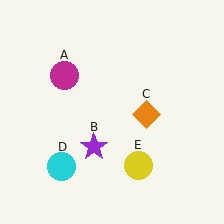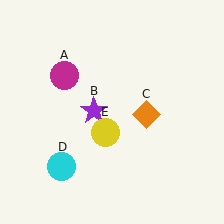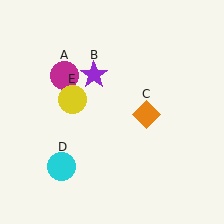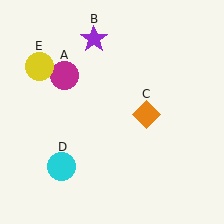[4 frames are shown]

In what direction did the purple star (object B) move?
The purple star (object B) moved up.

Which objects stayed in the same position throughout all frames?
Magenta circle (object A) and orange diamond (object C) and cyan circle (object D) remained stationary.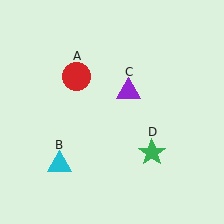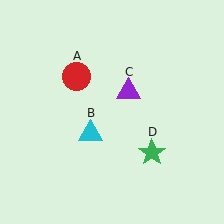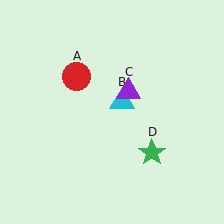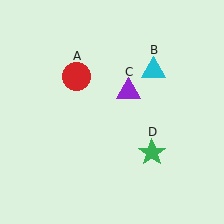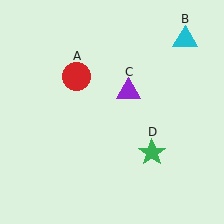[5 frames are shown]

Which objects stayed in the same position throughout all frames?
Red circle (object A) and purple triangle (object C) and green star (object D) remained stationary.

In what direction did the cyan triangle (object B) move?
The cyan triangle (object B) moved up and to the right.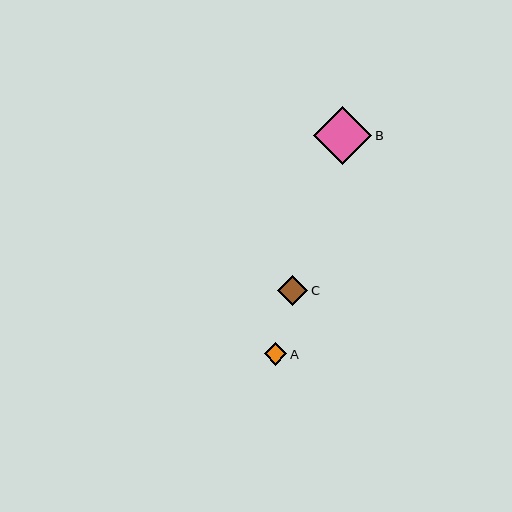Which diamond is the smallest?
Diamond A is the smallest with a size of approximately 23 pixels.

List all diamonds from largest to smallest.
From largest to smallest: B, C, A.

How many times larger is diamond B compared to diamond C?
Diamond B is approximately 1.9 times the size of diamond C.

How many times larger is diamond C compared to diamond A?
Diamond C is approximately 1.3 times the size of diamond A.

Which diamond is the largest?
Diamond B is the largest with a size of approximately 58 pixels.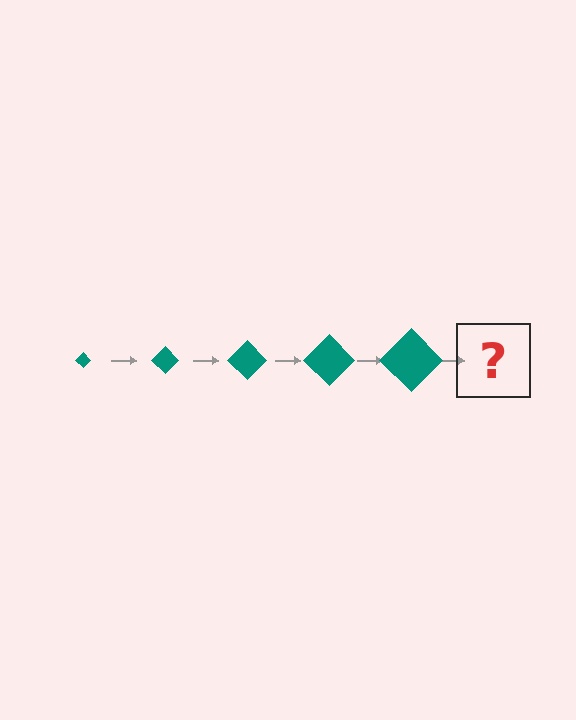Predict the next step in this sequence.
The next step is a teal diamond, larger than the previous one.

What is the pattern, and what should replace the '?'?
The pattern is that the diamond gets progressively larger each step. The '?' should be a teal diamond, larger than the previous one.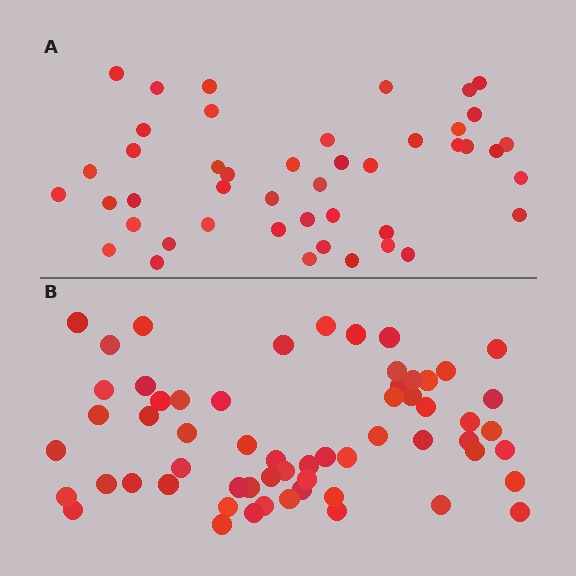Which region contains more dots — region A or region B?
Region B (the bottom region) has more dots.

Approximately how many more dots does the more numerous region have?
Region B has approximately 15 more dots than region A.